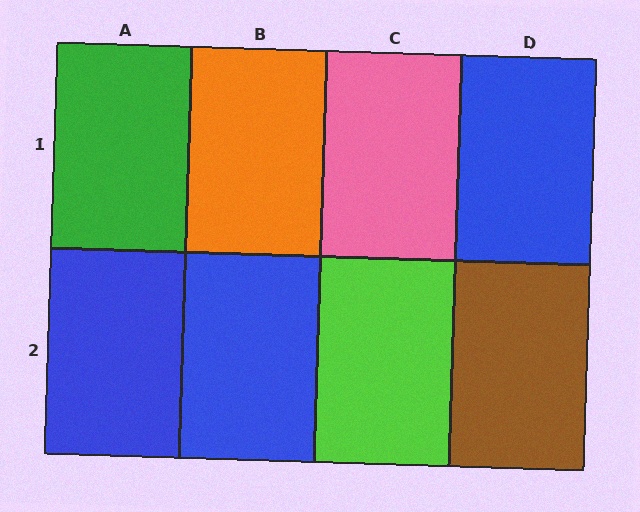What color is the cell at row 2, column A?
Blue.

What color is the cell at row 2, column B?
Blue.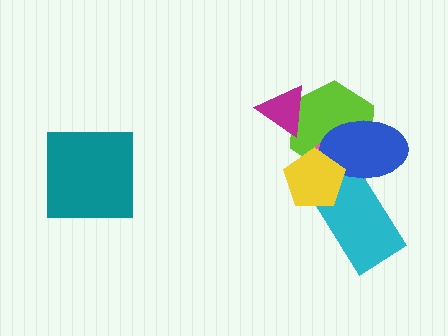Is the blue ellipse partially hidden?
Yes, it is partially covered by another shape.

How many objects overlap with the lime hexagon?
4 objects overlap with the lime hexagon.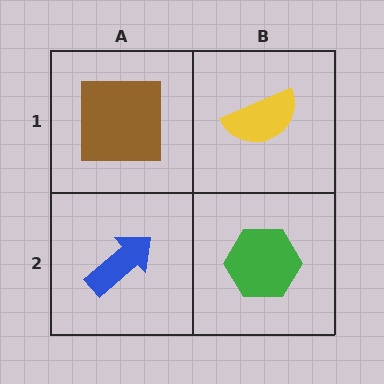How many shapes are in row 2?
2 shapes.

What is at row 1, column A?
A brown square.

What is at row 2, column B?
A green hexagon.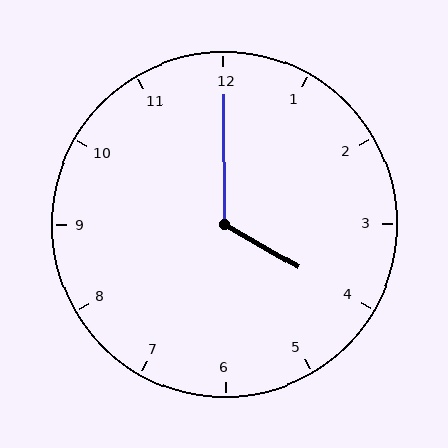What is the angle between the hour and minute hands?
Approximately 120 degrees.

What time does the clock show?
4:00.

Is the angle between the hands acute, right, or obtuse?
It is obtuse.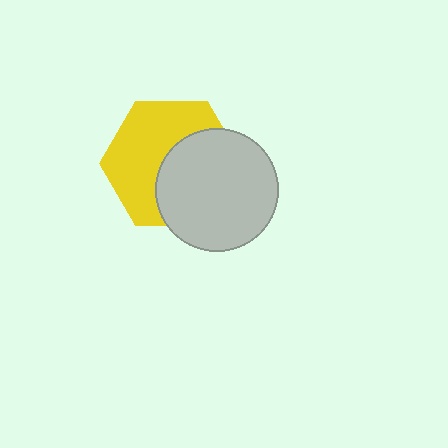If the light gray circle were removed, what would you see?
You would see the complete yellow hexagon.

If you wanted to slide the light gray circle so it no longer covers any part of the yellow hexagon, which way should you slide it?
Slide it toward the lower-right — that is the most direct way to separate the two shapes.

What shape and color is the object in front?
The object in front is a light gray circle.